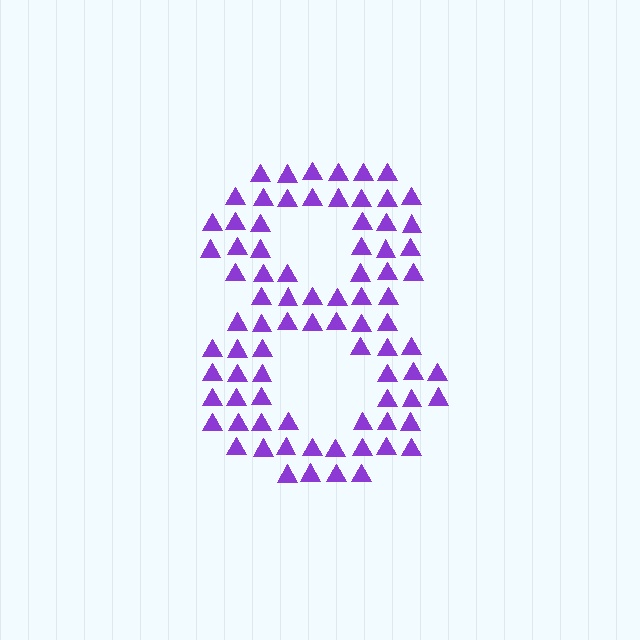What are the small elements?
The small elements are triangles.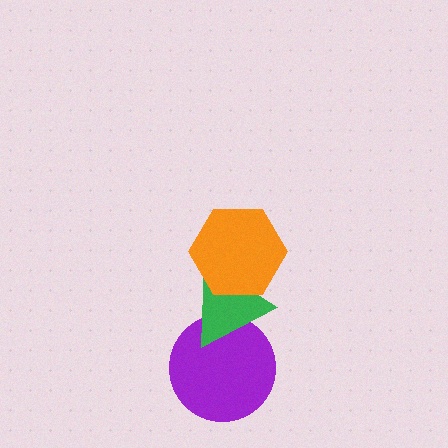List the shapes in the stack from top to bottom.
From top to bottom: the orange hexagon, the green triangle, the purple circle.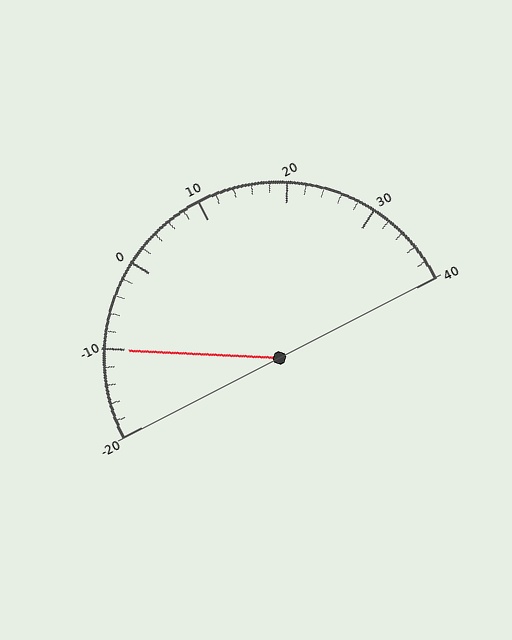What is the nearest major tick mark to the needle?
The nearest major tick mark is -10.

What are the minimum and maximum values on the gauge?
The gauge ranges from -20 to 40.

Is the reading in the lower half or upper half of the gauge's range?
The reading is in the lower half of the range (-20 to 40).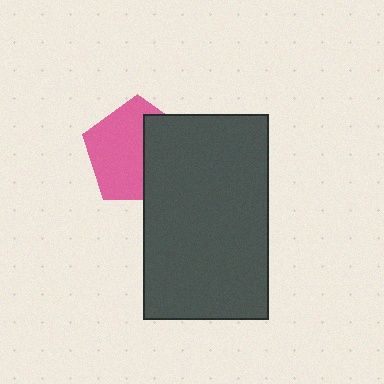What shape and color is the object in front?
The object in front is a dark gray rectangle.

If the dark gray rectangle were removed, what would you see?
You would see the complete pink pentagon.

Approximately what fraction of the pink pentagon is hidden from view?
Roughly 41% of the pink pentagon is hidden behind the dark gray rectangle.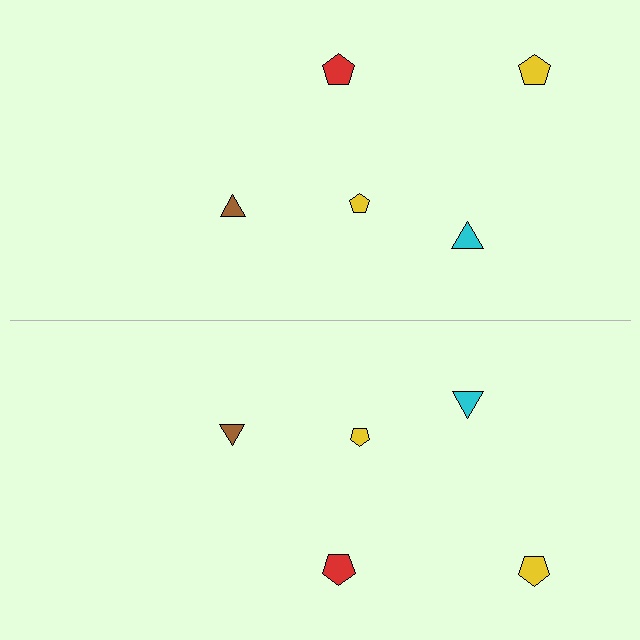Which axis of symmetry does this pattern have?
The pattern has a horizontal axis of symmetry running through the center of the image.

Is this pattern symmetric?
Yes, this pattern has bilateral (reflection) symmetry.